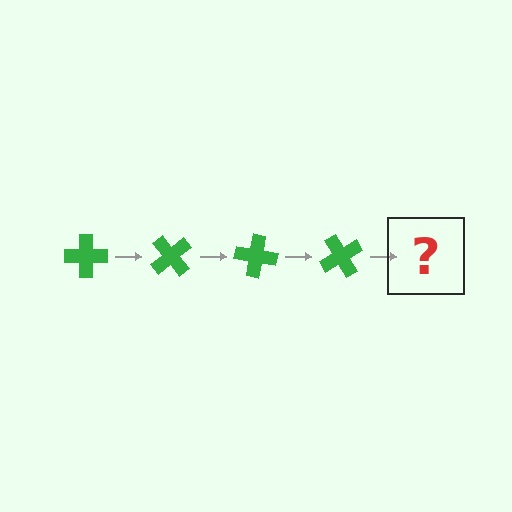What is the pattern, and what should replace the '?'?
The pattern is that the cross rotates 50 degrees each step. The '?' should be a green cross rotated 200 degrees.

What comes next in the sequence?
The next element should be a green cross rotated 200 degrees.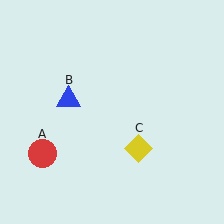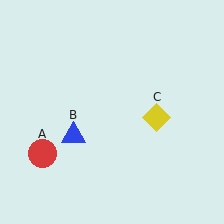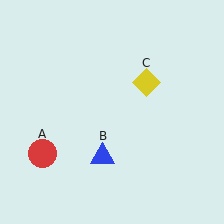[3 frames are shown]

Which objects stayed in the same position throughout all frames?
Red circle (object A) remained stationary.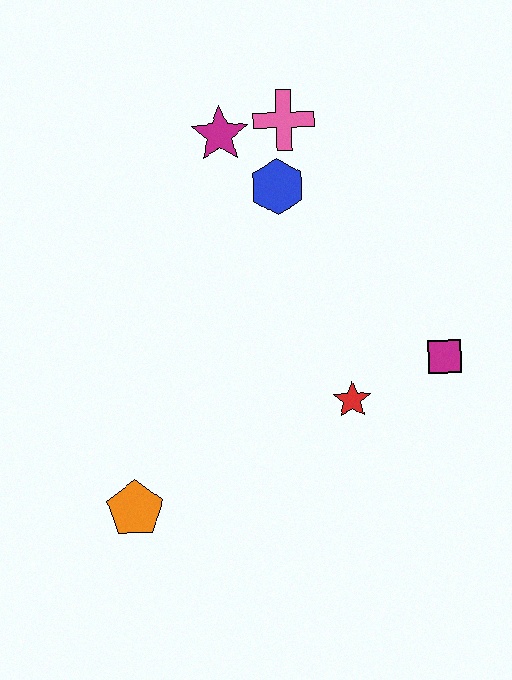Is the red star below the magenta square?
Yes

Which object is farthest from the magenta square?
The orange pentagon is farthest from the magenta square.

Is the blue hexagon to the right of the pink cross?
No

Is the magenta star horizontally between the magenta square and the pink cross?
No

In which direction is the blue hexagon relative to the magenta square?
The blue hexagon is above the magenta square.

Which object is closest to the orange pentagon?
The red star is closest to the orange pentagon.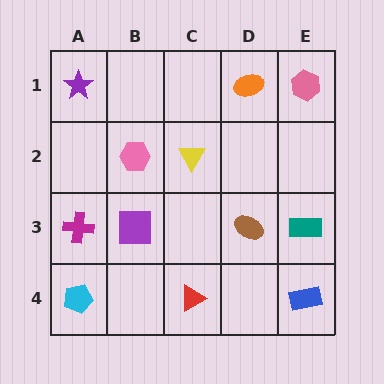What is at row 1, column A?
A purple star.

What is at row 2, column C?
A yellow triangle.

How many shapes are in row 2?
2 shapes.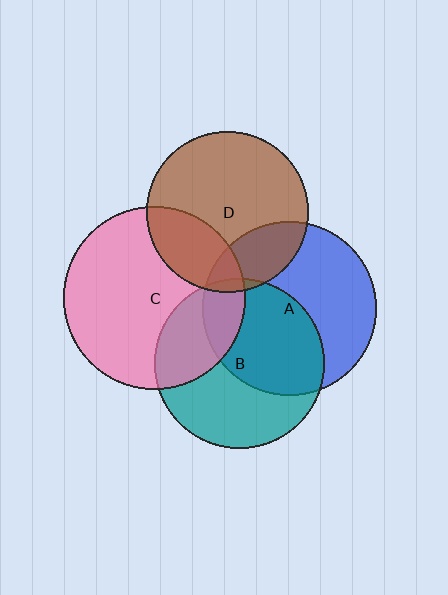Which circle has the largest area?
Circle C (pink).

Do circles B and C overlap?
Yes.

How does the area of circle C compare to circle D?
Approximately 1.3 times.